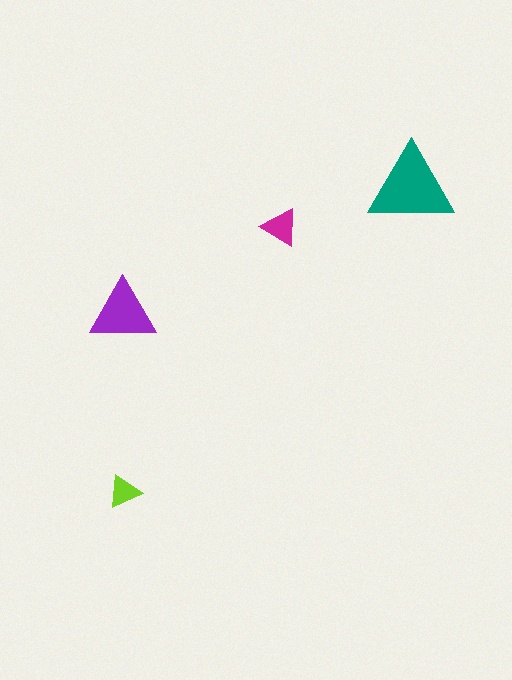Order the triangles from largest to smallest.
the teal one, the purple one, the magenta one, the lime one.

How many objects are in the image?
There are 4 objects in the image.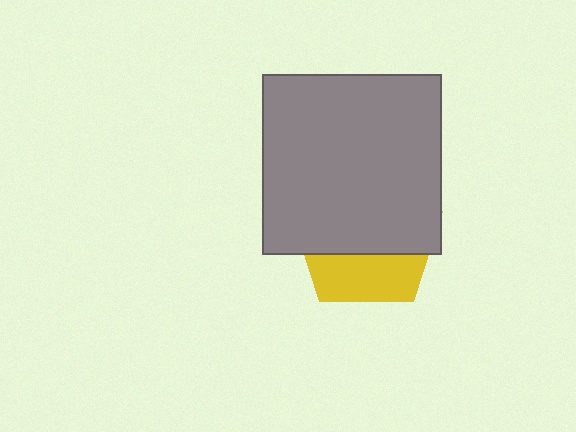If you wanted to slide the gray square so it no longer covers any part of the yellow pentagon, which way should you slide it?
Slide it up — that is the most direct way to separate the two shapes.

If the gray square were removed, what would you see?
You would see the complete yellow pentagon.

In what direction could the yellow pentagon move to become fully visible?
The yellow pentagon could move down. That would shift it out from behind the gray square entirely.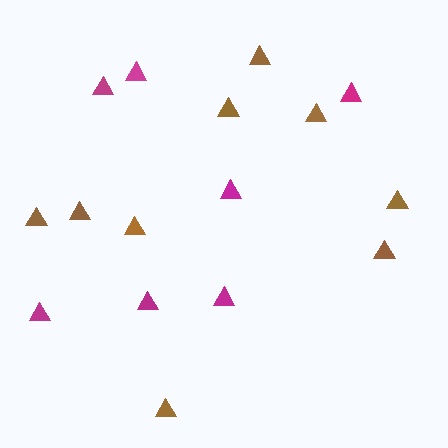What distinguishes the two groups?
There are 2 groups: one group of magenta triangles (7) and one group of brown triangles (9).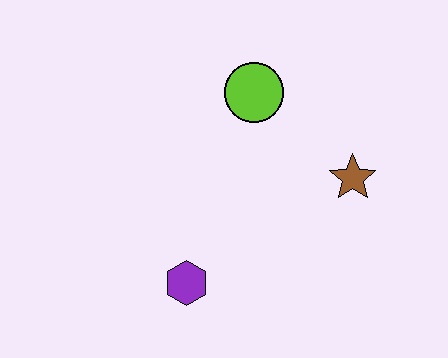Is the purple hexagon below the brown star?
Yes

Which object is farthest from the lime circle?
The purple hexagon is farthest from the lime circle.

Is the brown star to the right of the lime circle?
Yes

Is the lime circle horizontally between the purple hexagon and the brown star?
Yes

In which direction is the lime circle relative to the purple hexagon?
The lime circle is above the purple hexagon.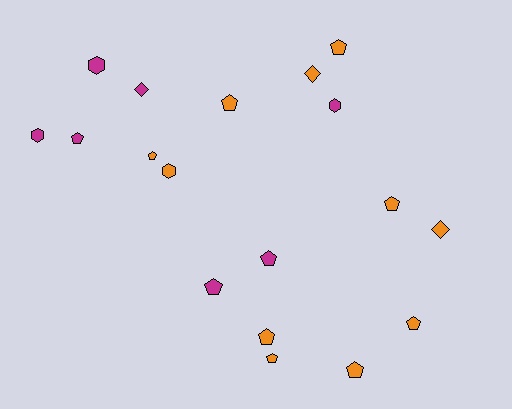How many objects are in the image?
There are 18 objects.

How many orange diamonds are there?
There are 2 orange diamonds.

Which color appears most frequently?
Orange, with 11 objects.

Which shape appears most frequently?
Pentagon, with 11 objects.